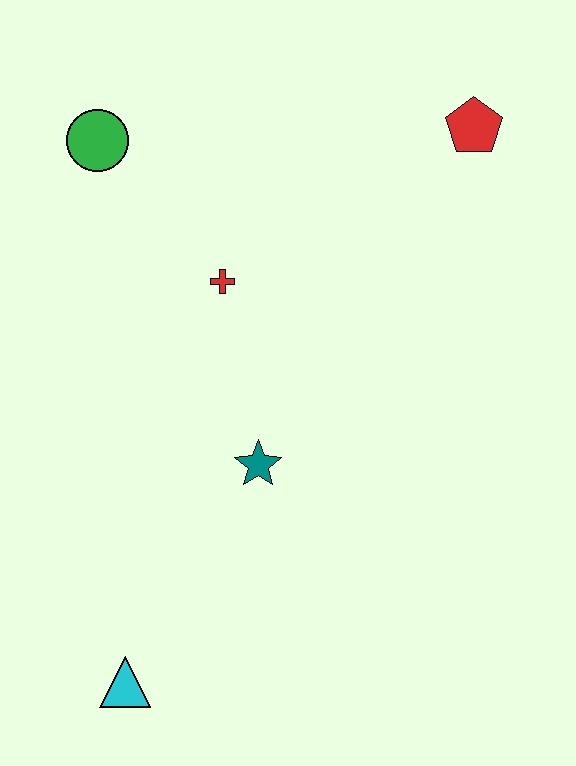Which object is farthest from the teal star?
The red pentagon is farthest from the teal star.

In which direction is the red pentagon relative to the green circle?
The red pentagon is to the right of the green circle.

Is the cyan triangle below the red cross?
Yes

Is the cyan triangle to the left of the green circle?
No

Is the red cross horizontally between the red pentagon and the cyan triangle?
Yes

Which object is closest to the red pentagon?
The red cross is closest to the red pentagon.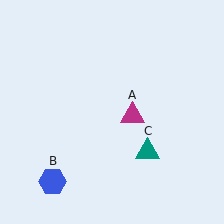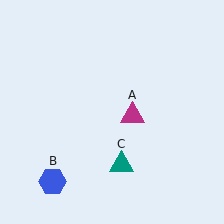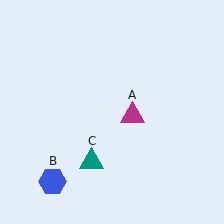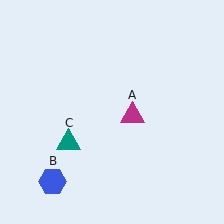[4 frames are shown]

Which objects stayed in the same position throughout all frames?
Magenta triangle (object A) and blue hexagon (object B) remained stationary.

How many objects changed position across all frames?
1 object changed position: teal triangle (object C).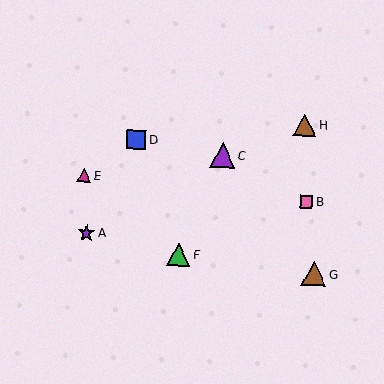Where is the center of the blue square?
The center of the blue square is at (136, 140).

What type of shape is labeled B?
Shape B is a pink square.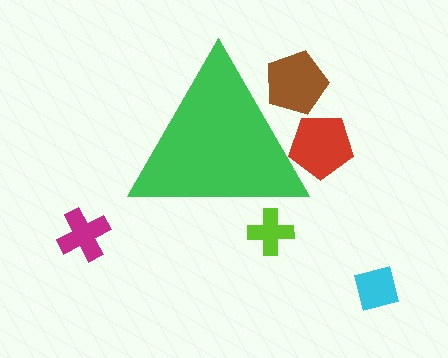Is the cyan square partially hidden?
No, the cyan square is fully visible.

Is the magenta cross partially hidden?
No, the magenta cross is fully visible.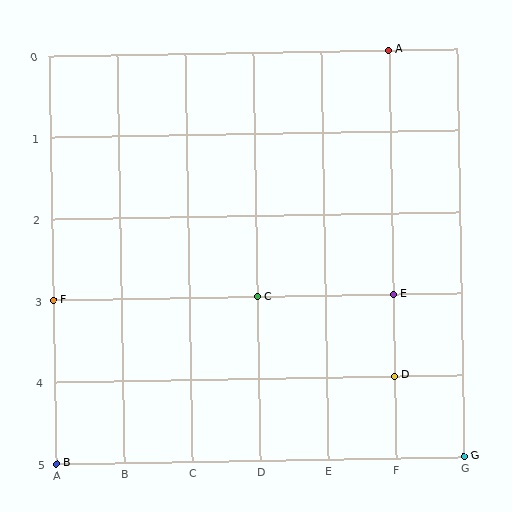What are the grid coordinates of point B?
Point B is at grid coordinates (A, 5).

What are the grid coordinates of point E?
Point E is at grid coordinates (F, 3).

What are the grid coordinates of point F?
Point F is at grid coordinates (A, 3).